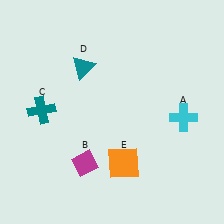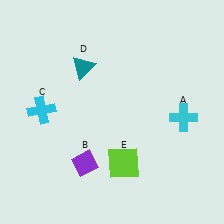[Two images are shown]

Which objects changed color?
B changed from magenta to purple. C changed from teal to cyan. E changed from orange to lime.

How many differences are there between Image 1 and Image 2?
There are 3 differences between the two images.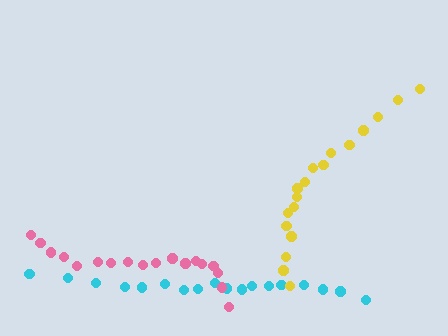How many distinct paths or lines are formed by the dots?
There are 3 distinct paths.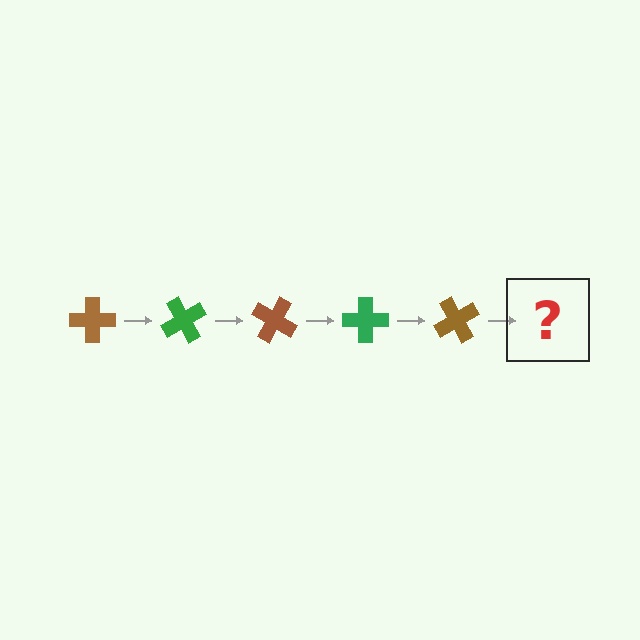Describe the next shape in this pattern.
It should be a green cross, rotated 300 degrees from the start.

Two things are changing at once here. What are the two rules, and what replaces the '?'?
The two rules are that it rotates 60 degrees each step and the color cycles through brown and green. The '?' should be a green cross, rotated 300 degrees from the start.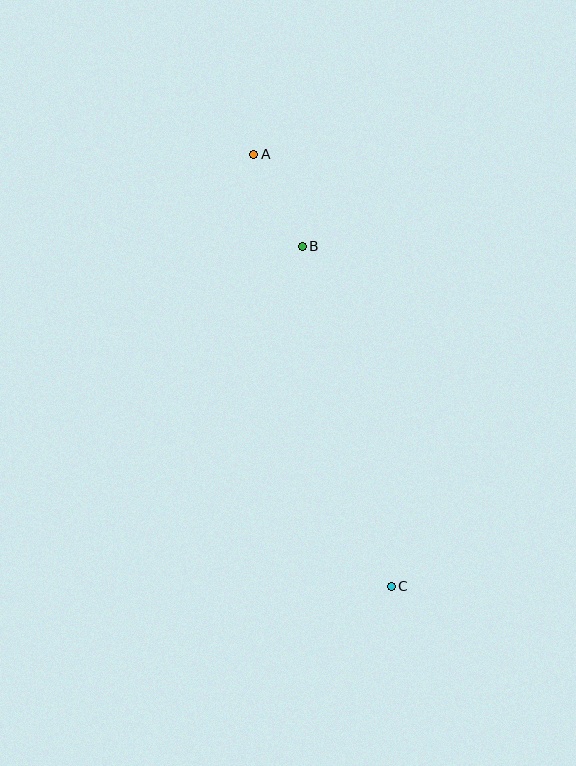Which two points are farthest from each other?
Points A and C are farthest from each other.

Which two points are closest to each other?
Points A and B are closest to each other.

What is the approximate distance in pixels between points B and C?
The distance between B and C is approximately 351 pixels.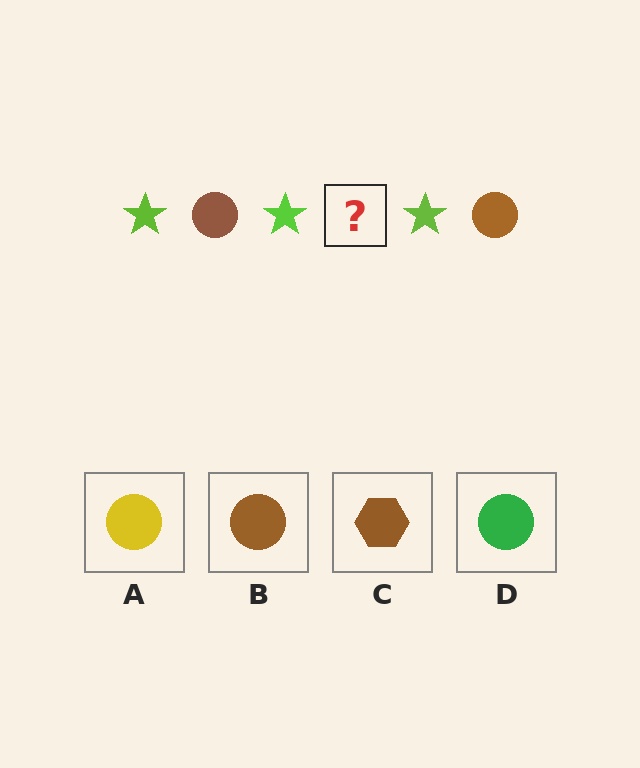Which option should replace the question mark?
Option B.